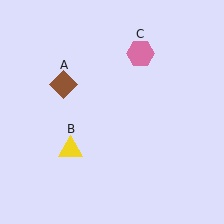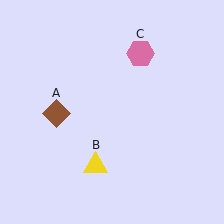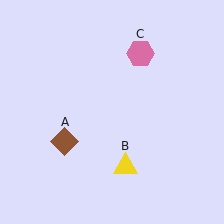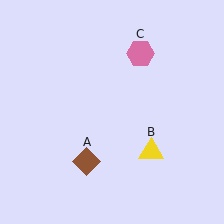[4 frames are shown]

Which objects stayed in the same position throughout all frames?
Pink hexagon (object C) remained stationary.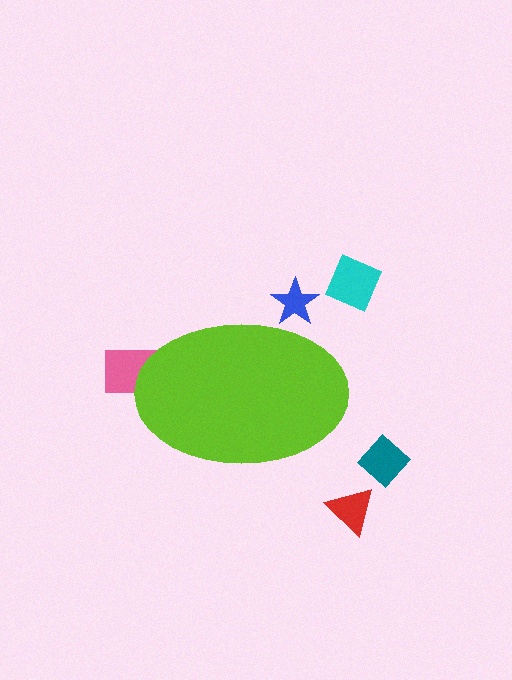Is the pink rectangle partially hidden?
Yes, the pink rectangle is partially hidden behind the lime ellipse.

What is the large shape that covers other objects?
A lime ellipse.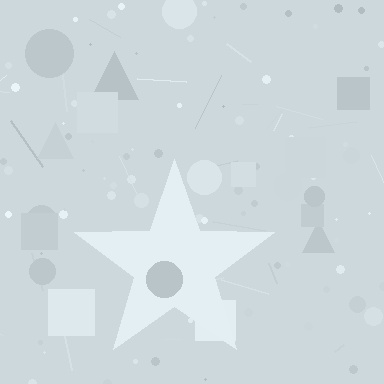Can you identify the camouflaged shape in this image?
The camouflaged shape is a star.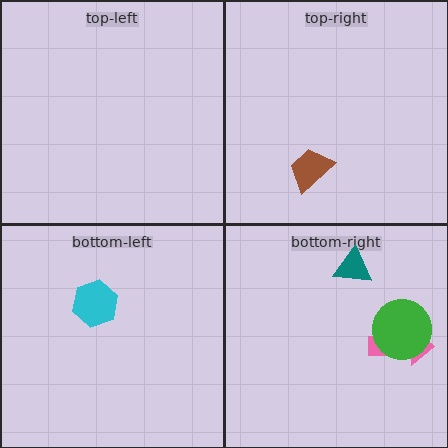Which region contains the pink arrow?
The bottom-right region.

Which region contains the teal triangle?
The bottom-right region.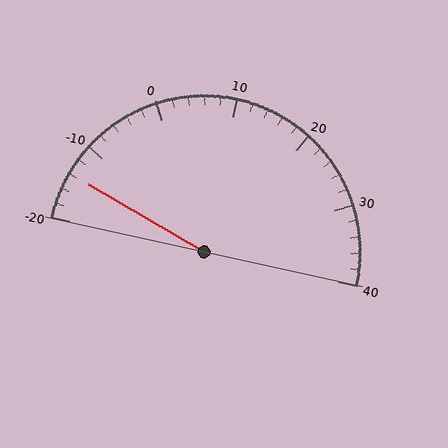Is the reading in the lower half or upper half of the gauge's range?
The reading is in the lower half of the range (-20 to 40).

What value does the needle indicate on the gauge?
The needle indicates approximately -14.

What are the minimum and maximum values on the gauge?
The gauge ranges from -20 to 40.